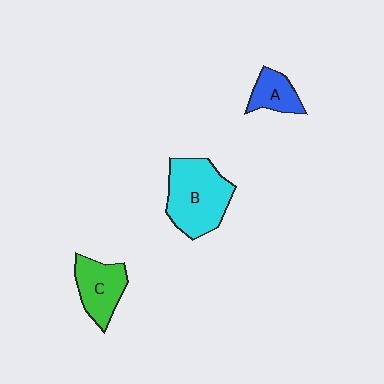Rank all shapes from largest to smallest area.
From largest to smallest: B (cyan), C (green), A (blue).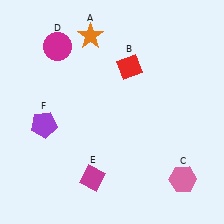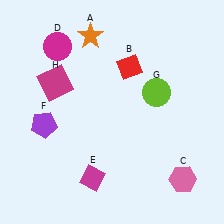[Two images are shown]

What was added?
A lime circle (G), a magenta square (H) were added in Image 2.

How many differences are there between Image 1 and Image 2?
There are 2 differences between the two images.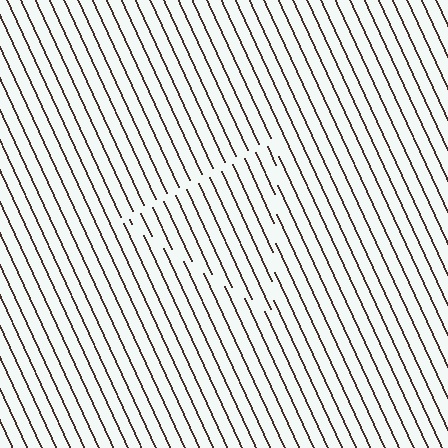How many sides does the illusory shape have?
3 sides — the line-ends trace a triangle.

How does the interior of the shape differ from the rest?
The interior of the shape contains the same grating, shifted by half a period — the contour is defined by the phase discontinuity where line-ends from the inner and outer gratings abut.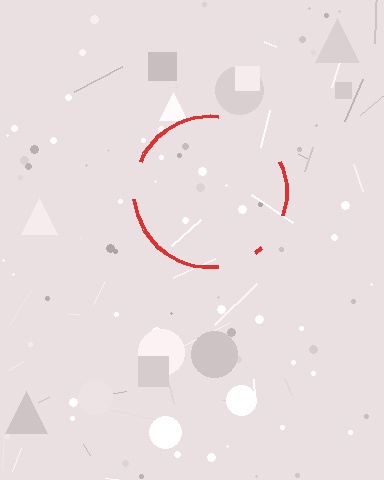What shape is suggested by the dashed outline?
The dashed outline suggests a circle.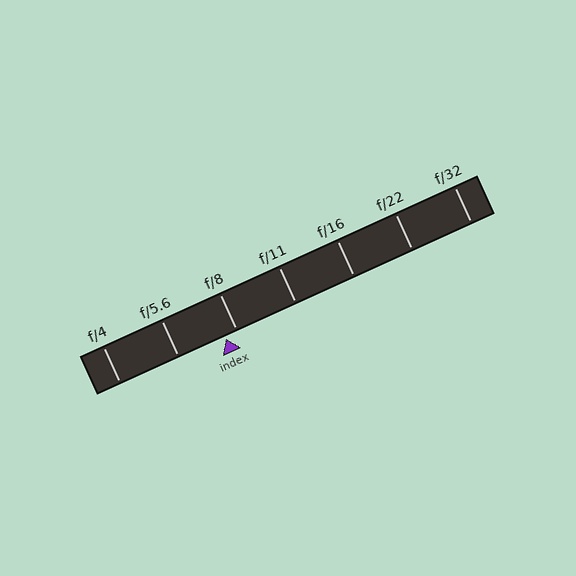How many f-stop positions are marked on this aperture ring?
There are 7 f-stop positions marked.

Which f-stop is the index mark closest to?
The index mark is closest to f/8.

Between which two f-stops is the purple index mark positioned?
The index mark is between f/5.6 and f/8.